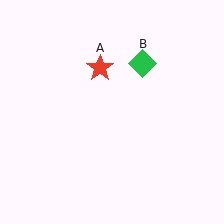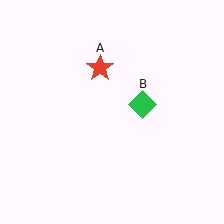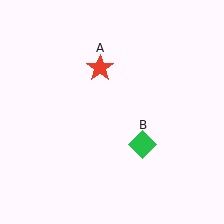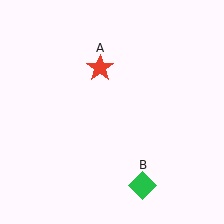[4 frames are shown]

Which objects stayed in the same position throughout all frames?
Red star (object A) remained stationary.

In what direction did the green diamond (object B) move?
The green diamond (object B) moved down.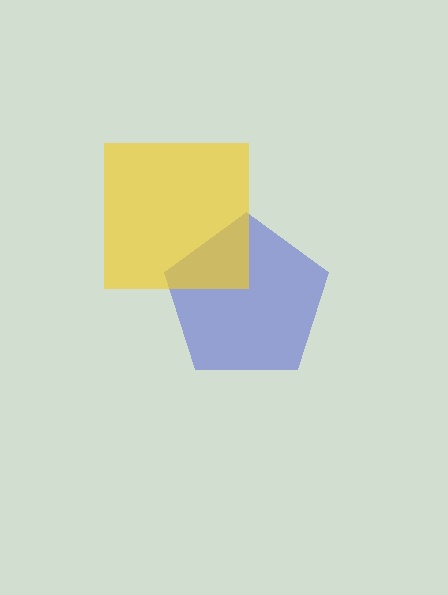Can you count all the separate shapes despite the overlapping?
Yes, there are 2 separate shapes.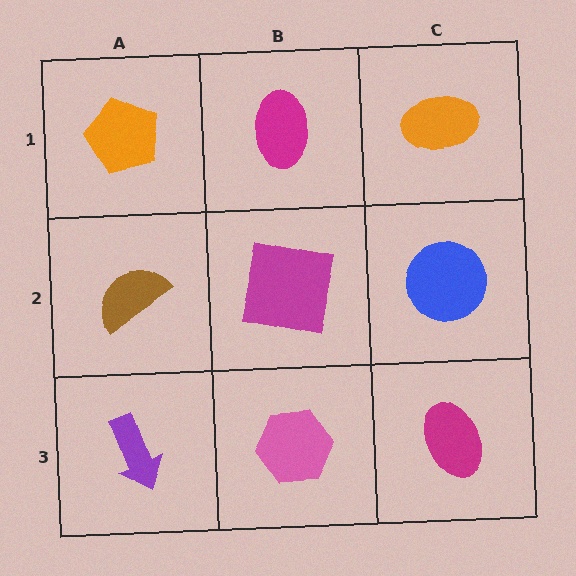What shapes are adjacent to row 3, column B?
A magenta square (row 2, column B), a purple arrow (row 3, column A), a magenta ellipse (row 3, column C).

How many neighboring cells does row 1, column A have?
2.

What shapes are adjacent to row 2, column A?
An orange pentagon (row 1, column A), a purple arrow (row 3, column A), a magenta square (row 2, column B).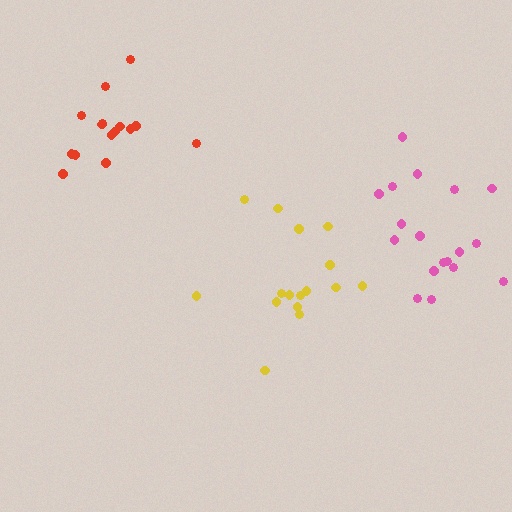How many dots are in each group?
Group 1: 18 dots, Group 2: 16 dots, Group 3: 15 dots (49 total).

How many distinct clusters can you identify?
There are 3 distinct clusters.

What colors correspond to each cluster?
The clusters are colored: pink, yellow, red.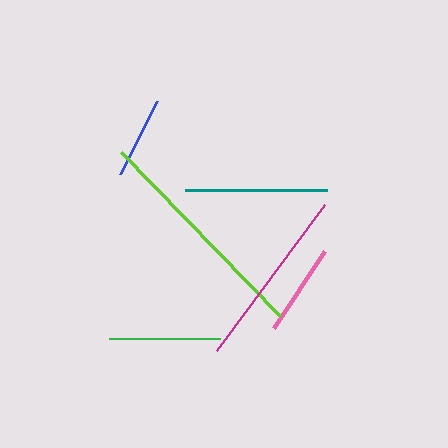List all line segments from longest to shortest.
From longest to shortest: lime, magenta, teal, green, pink, blue.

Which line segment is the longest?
The lime line is the longest at approximately 229 pixels.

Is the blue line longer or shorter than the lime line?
The lime line is longer than the blue line.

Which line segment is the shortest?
The blue line is the shortest at approximately 82 pixels.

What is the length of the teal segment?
The teal segment is approximately 142 pixels long.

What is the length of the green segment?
The green segment is approximately 112 pixels long.